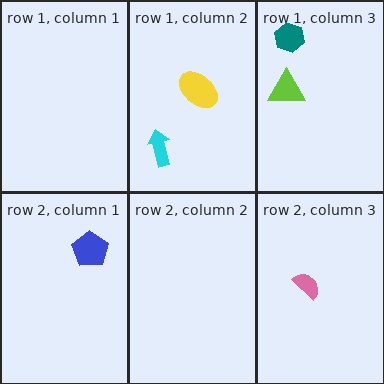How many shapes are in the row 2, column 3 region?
1.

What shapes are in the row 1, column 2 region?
The cyan arrow, the yellow ellipse.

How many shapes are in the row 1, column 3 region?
2.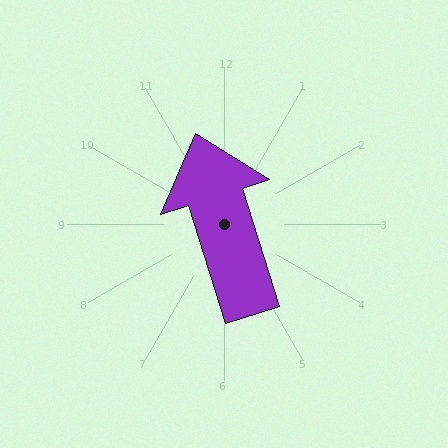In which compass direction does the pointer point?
North.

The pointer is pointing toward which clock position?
Roughly 11 o'clock.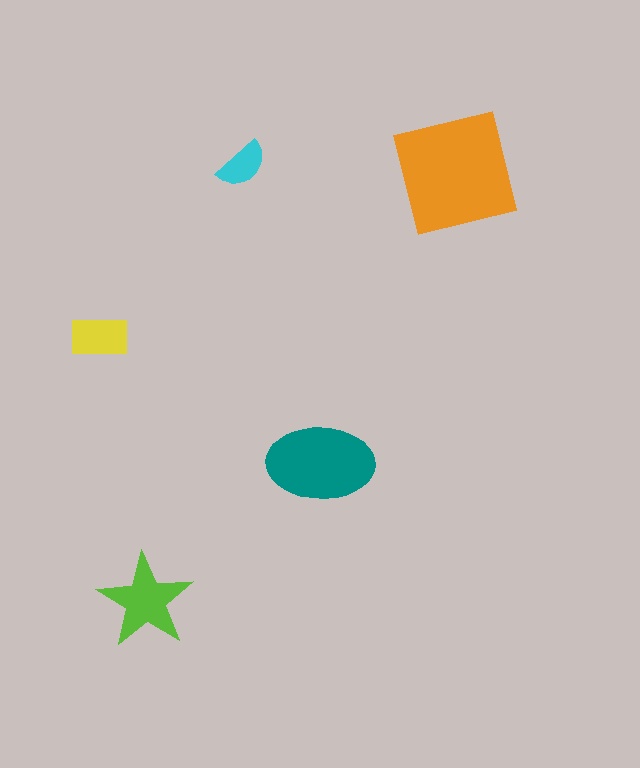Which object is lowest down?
The lime star is bottommost.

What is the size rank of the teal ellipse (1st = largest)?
2nd.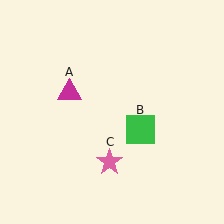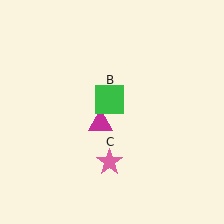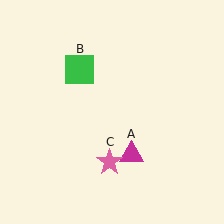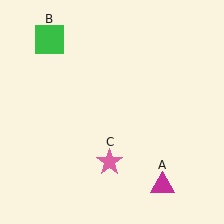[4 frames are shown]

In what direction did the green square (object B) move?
The green square (object B) moved up and to the left.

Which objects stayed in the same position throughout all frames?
Pink star (object C) remained stationary.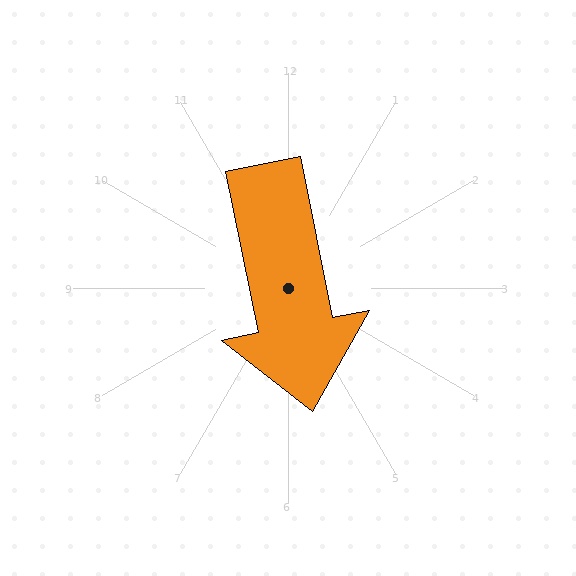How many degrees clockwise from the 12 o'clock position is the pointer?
Approximately 169 degrees.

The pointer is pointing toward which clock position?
Roughly 6 o'clock.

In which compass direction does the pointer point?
South.